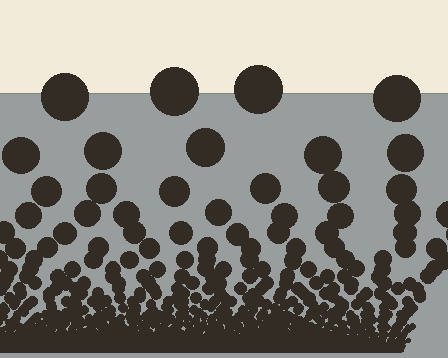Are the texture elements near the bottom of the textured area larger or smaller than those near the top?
Smaller. The gradient is inverted — elements near the bottom are smaller and denser.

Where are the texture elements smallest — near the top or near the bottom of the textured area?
Near the bottom.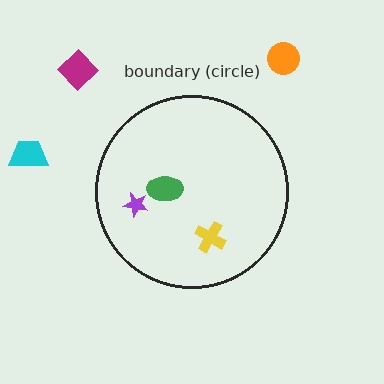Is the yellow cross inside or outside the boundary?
Inside.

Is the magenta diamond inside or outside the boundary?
Outside.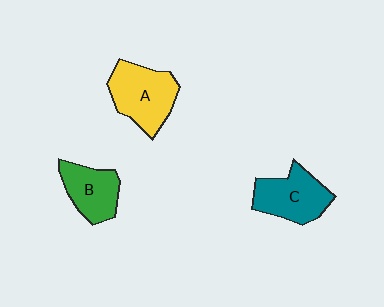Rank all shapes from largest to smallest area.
From largest to smallest: A (yellow), C (teal), B (green).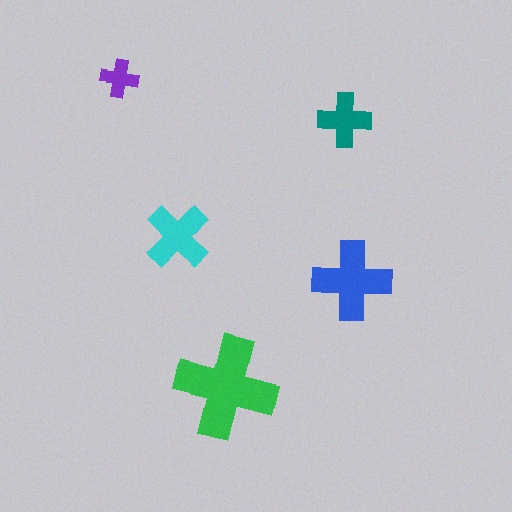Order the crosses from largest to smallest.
the green one, the blue one, the cyan one, the teal one, the purple one.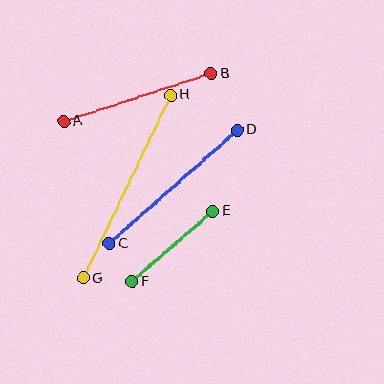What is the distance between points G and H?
The distance is approximately 202 pixels.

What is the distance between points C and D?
The distance is approximately 172 pixels.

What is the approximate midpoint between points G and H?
The midpoint is at approximately (127, 187) pixels.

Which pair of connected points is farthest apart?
Points G and H are farthest apart.